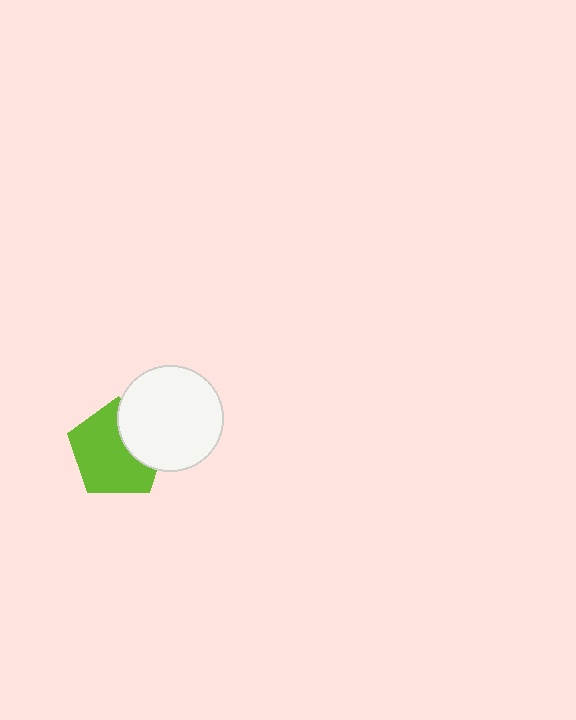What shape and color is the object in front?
The object in front is a white circle.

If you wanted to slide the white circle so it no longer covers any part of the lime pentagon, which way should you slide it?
Slide it right — that is the most direct way to separate the two shapes.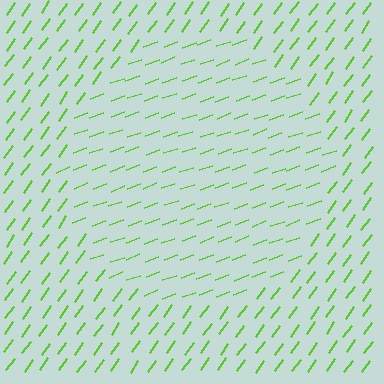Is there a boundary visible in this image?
Yes, there is a texture boundary formed by a change in line orientation.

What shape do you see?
I see a circle.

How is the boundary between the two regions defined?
The boundary is defined purely by a change in line orientation (approximately 35 degrees difference). All lines are the same color and thickness.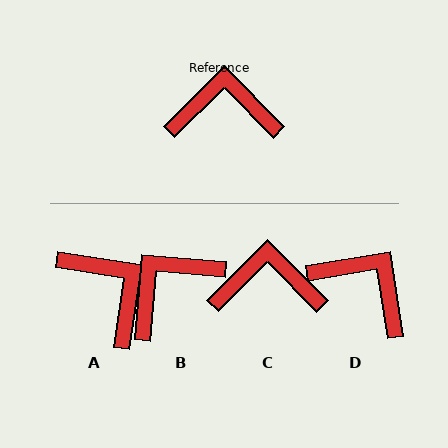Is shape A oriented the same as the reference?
No, it is off by about 54 degrees.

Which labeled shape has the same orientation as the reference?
C.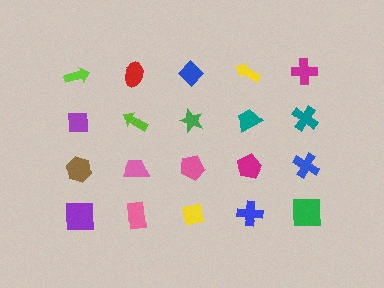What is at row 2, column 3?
A green star.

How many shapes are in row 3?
5 shapes.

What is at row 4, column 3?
A yellow square.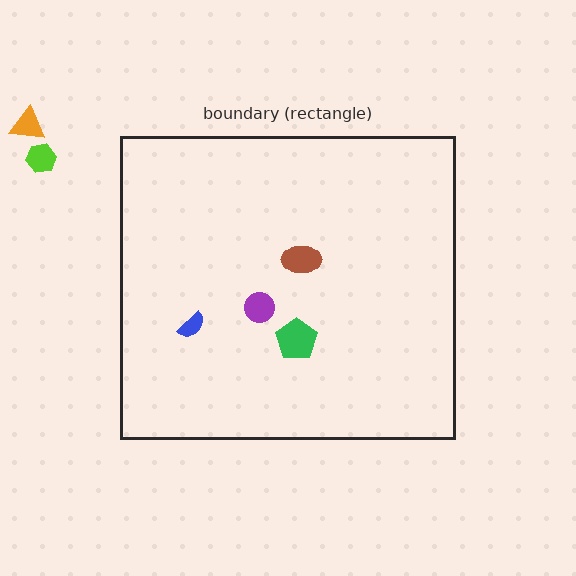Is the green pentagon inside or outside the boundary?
Inside.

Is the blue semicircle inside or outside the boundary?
Inside.